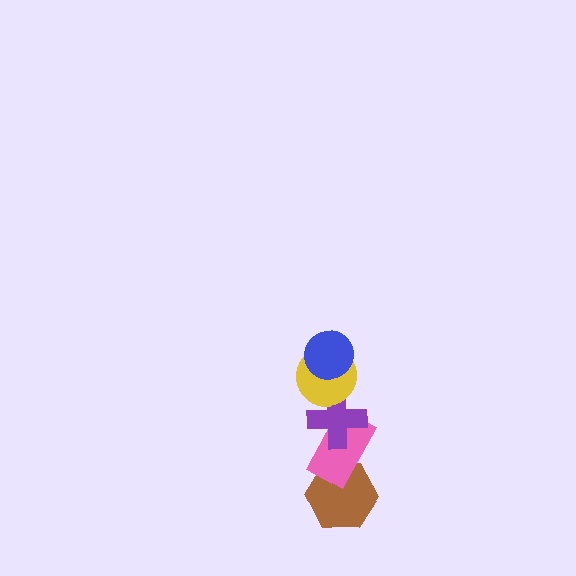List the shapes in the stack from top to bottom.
From top to bottom: the blue circle, the yellow circle, the purple cross, the pink rectangle, the brown hexagon.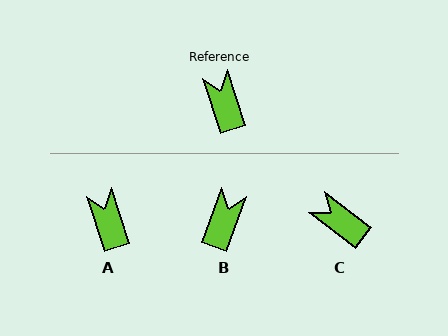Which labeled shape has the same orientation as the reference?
A.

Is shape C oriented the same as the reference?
No, it is off by about 34 degrees.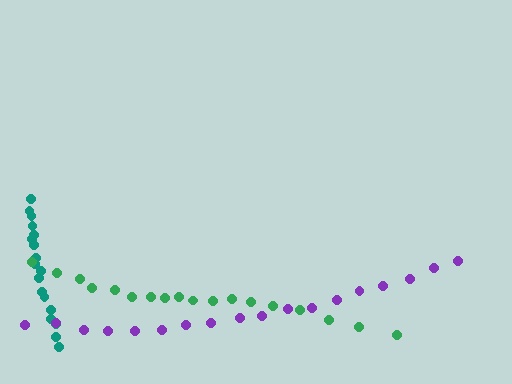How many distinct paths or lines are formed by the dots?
There are 3 distinct paths.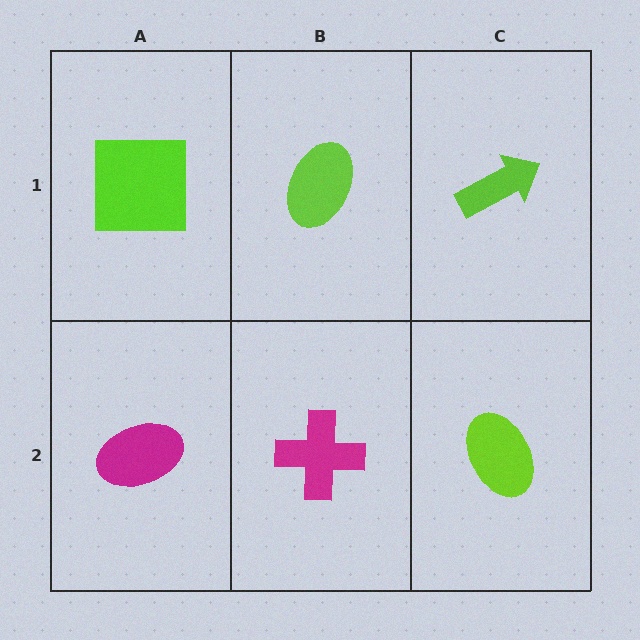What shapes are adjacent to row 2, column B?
A lime ellipse (row 1, column B), a magenta ellipse (row 2, column A), a lime ellipse (row 2, column C).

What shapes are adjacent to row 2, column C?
A lime arrow (row 1, column C), a magenta cross (row 2, column B).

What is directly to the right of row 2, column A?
A magenta cross.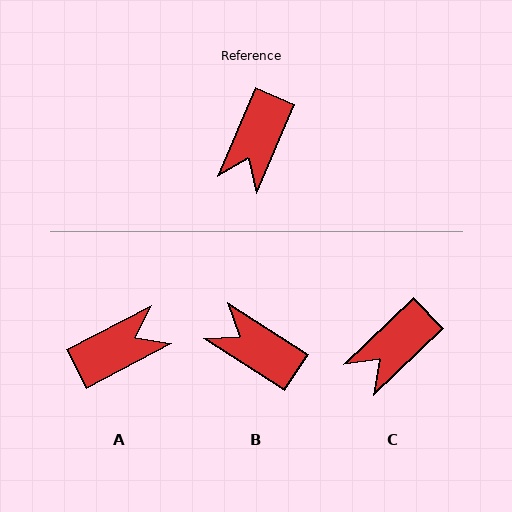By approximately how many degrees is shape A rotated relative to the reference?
Approximately 141 degrees counter-clockwise.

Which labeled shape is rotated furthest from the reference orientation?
A, about 141 degrees away.